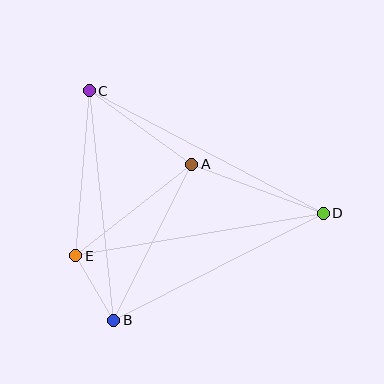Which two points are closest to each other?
Points B and E are closest to each other.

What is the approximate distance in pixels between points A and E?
The distance between A and E is approximately 148 pixels.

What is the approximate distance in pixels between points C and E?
The distance between C and E is approximately 166 pixels.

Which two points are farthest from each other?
Points C and D are farthest from each other.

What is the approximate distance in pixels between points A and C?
The distance between A and C is approximately 126 pixels.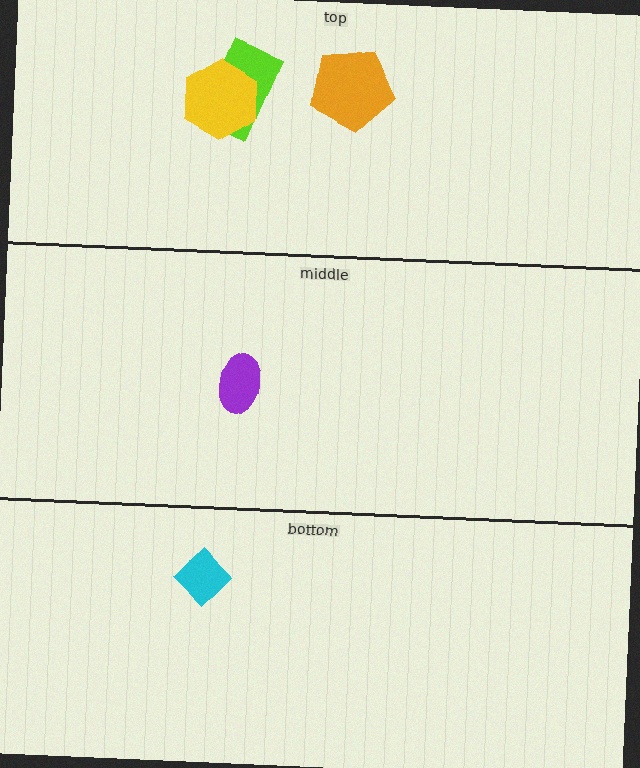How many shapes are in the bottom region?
1.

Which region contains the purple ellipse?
The middle region.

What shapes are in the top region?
The orange pentagon, the lime rectangle, the yellow hexagon.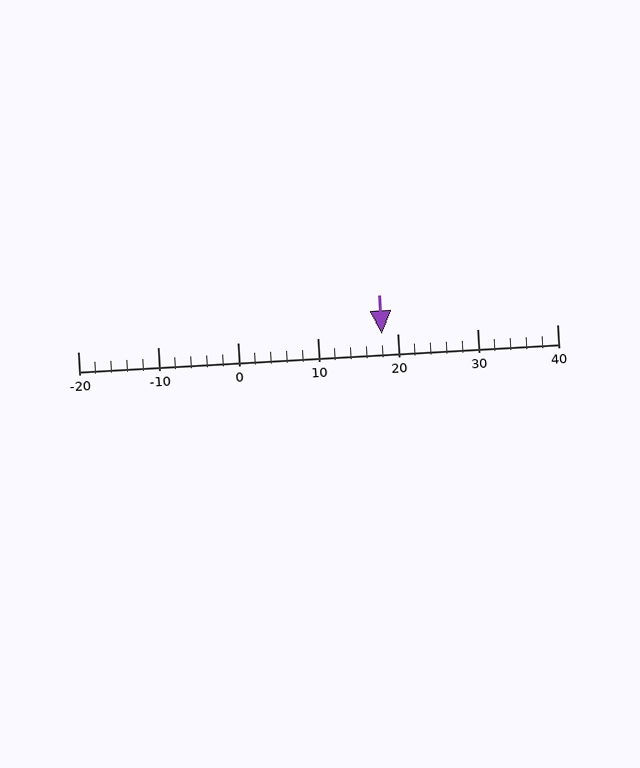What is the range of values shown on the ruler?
The ruler shows values from -20 to 40.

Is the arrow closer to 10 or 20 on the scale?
The arrow is closer to 20.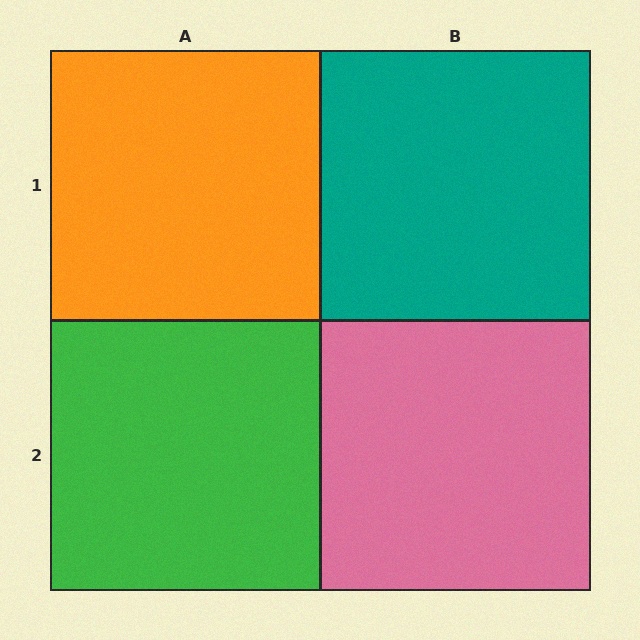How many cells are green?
1 cell is green.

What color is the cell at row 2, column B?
Pink.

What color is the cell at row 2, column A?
Green.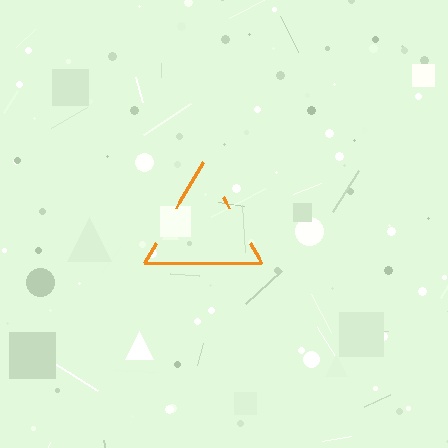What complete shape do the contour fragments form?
The contour fragments form a triangle.